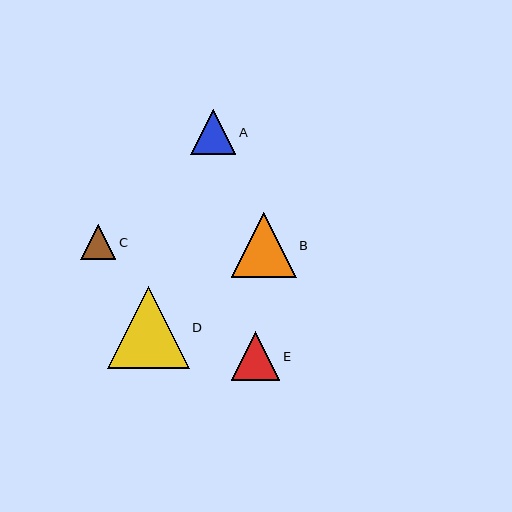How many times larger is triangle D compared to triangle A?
Triangle D is approximately 1.8 times the size of triangle A.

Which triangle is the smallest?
Triangle C is the smallest with a size of approximately 36 pixels.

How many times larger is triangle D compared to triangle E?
Triangle D is approximately 1.7 times the size of triangle E.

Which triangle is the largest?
Triangle D is the largest with a size of approximately 82 pixels.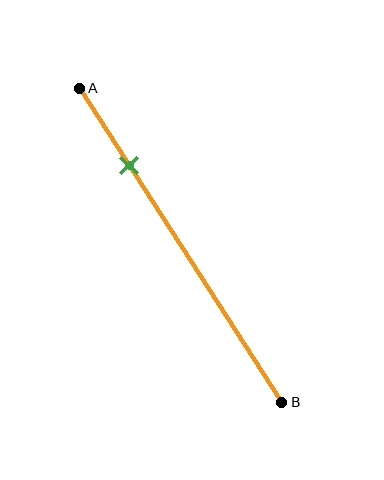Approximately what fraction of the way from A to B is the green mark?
The green mark is approximately 25% of the way from A to B.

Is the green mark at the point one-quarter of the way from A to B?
Yes, the mark is approximately at the one-quarter point.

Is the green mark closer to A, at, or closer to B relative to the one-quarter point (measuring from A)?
The green mark is approximately at the one-quarter point of segment AB.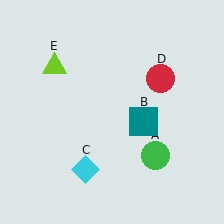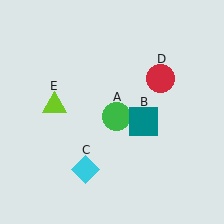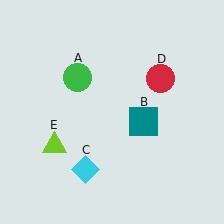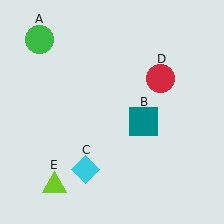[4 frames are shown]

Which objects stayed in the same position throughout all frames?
Teal square (object B) and cyan diamond (object C) and red circle (object D) remained stationary.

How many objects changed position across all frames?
2 objects changed position: green circle (object A), lime triangle (object E).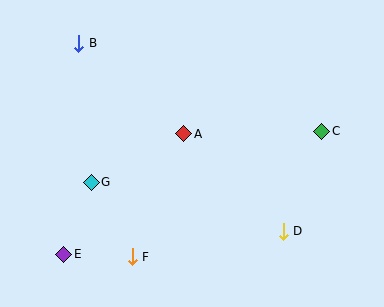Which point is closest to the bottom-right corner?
Point D is closest to the bottom-right corner.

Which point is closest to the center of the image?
Point A at (184, 134) is closest to the center.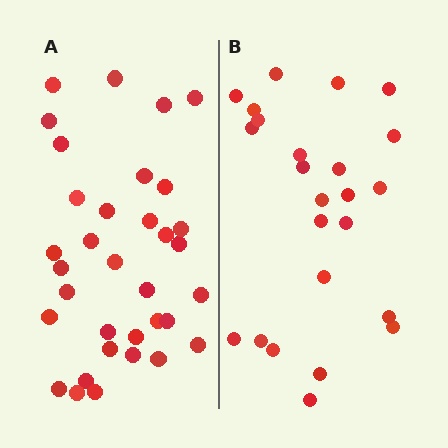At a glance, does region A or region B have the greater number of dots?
Region A (the left region) has more dots.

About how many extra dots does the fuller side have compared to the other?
Region A has roughly 10 or so more dots than region B.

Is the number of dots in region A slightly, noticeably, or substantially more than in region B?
Region A has noticeably more, but not dramatically so. The ratio is roughly 1.4 to 1.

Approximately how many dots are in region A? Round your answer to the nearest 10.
About 30 dots. (The exact count is 34, which rounds to 30.)